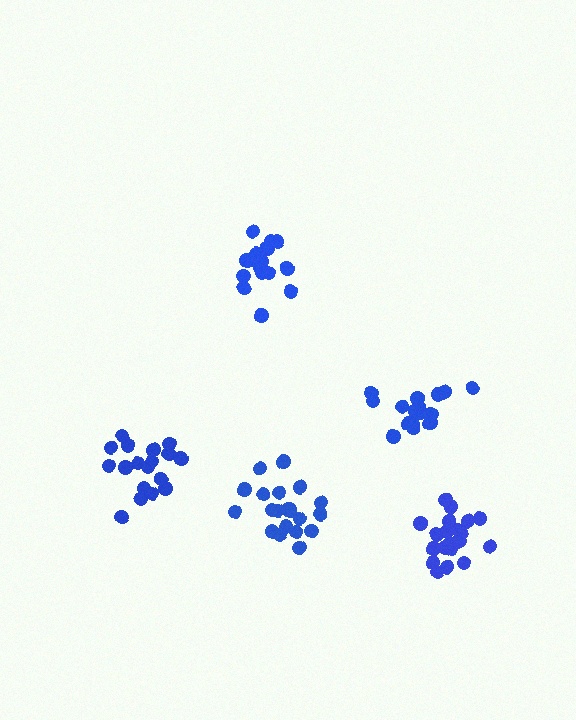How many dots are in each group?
Group 1: 21 dots, Group 2: 21 dots, Group 3: 18 dots, Group 4: 18 dots, Group 5: 18 dots (96 total).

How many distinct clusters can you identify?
There are 5 distinct clusters.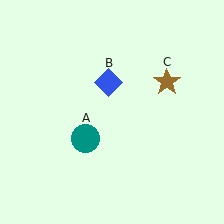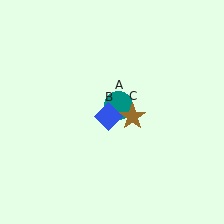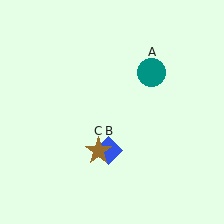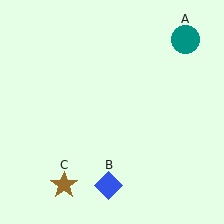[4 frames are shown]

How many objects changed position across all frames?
3 objects changed position: teal circle (object A), blue diamond (object B), brown star (object C).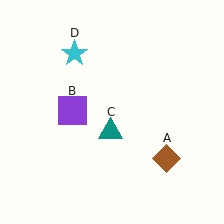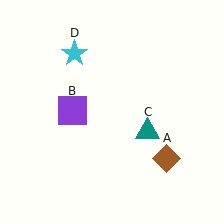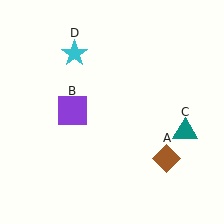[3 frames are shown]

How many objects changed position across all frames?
1 object changed position: teal triangle (object C).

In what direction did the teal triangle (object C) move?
The teal triangle (object C) moved right.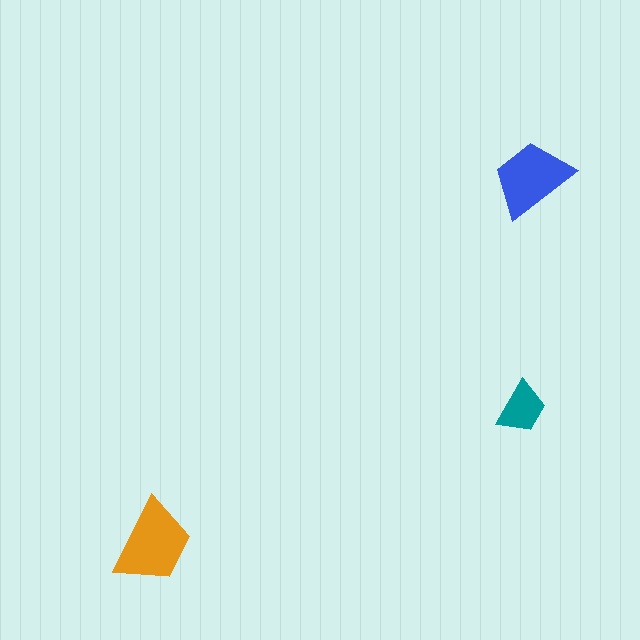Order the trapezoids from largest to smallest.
the orange one, the blue one, the teal one.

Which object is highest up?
The blue trapezoid is topmost.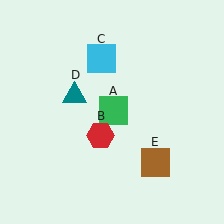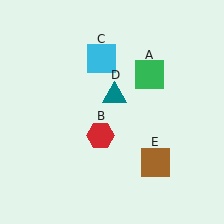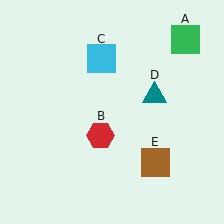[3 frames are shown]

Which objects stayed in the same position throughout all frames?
Red hexagon (object B) and cyan square (object C) and brown square (object E) remained stationary.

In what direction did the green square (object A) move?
The green square (object A) moved up and to the right.